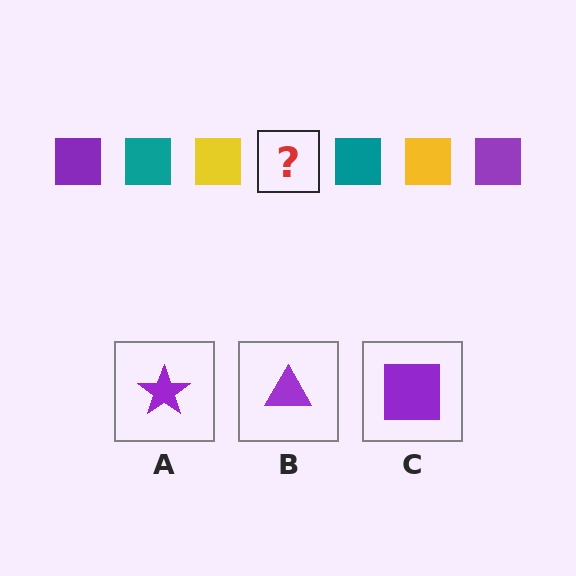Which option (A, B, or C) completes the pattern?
C.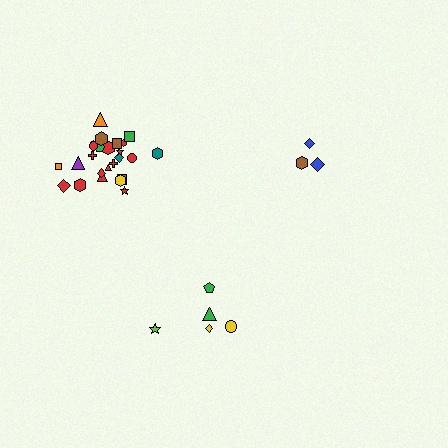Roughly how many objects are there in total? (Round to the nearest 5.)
Roughly 35 objects in total.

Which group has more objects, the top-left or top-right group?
The top-left group.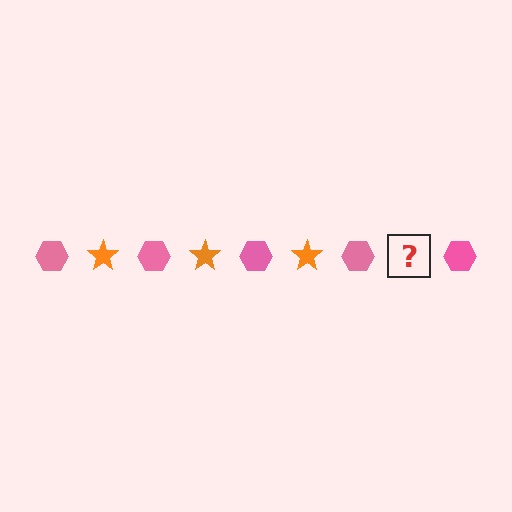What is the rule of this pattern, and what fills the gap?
The rule is that the pattern alternates between pink hexagon and orange star. The gap should be filled with an orange star.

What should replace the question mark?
The question mark should be replaced with an orange star.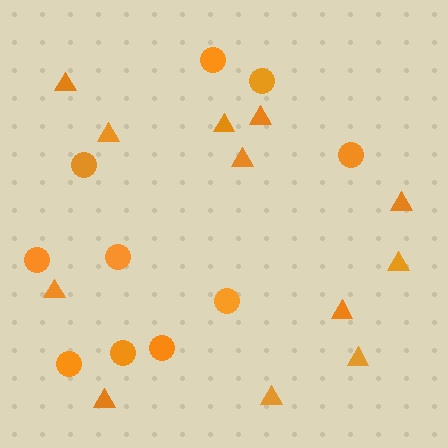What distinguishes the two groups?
There are 2 groups: one group of circles (10) and one group of triangles (12).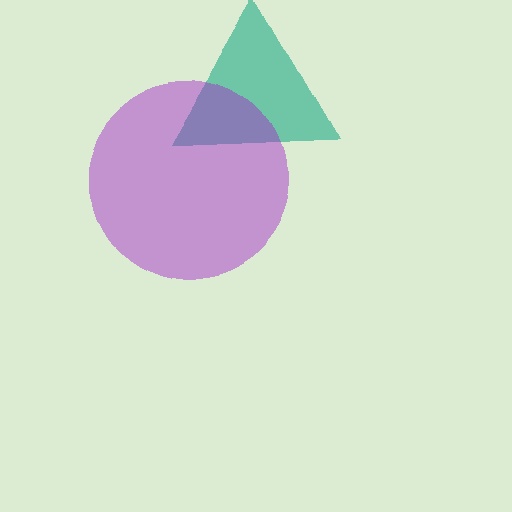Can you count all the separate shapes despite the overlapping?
Yes, there are 2 separate shapes.